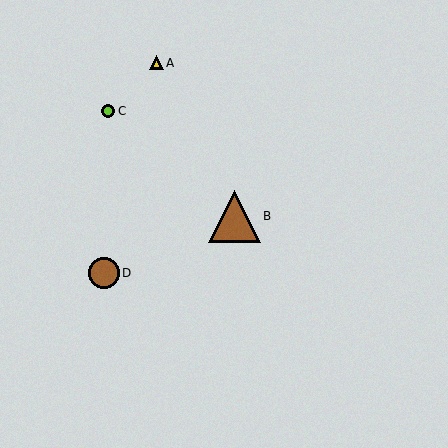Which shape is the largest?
The brown triangle (labeled B) is the largest.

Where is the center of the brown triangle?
The center of the brown triangle is at (234, 216).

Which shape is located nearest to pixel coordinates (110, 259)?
The brown circle (labeled D) at (104, 273) is nearest to that location.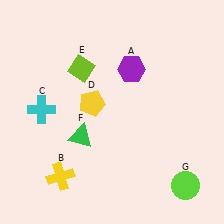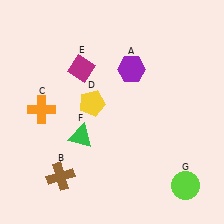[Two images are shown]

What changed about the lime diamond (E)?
In Image 1, E is lime. In Image 2, it changed to magenta.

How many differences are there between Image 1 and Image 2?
There are 3 differences between the two images.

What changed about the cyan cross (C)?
In Image 1, C is cyan. In Image 2, it changed to orange.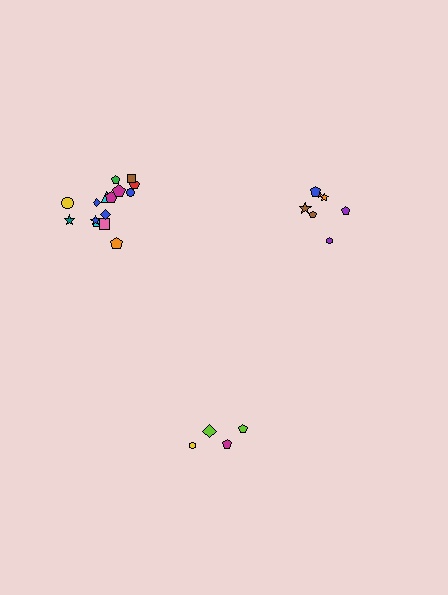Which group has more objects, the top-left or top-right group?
The top-left group.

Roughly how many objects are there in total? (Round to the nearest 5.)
Roughly 25 objects in total.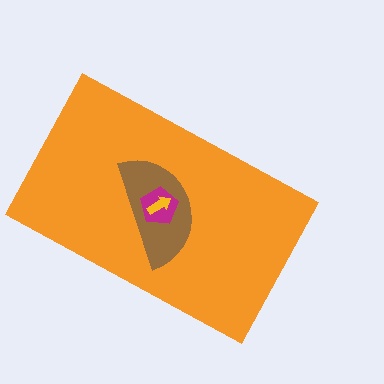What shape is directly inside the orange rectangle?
The brown semicircle.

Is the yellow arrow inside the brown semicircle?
Yes.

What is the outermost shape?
The orange rectangle.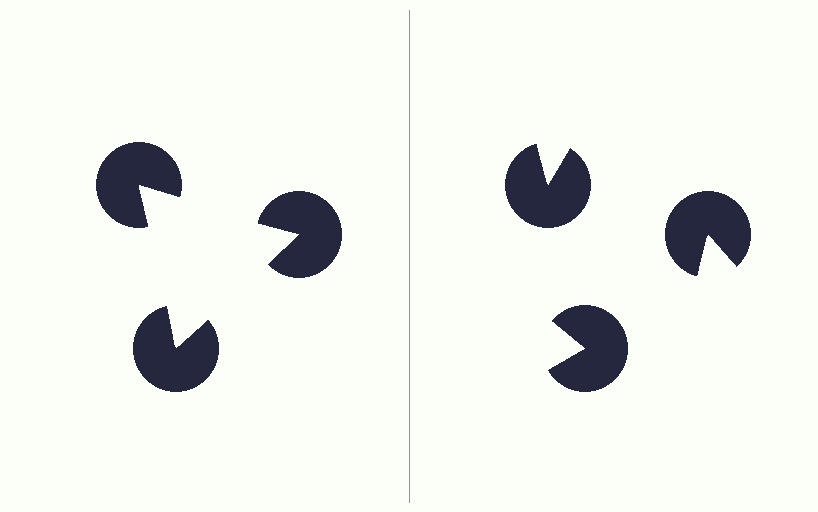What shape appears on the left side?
An illusory triangle.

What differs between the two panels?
The pac-man discs are positioned identically on both sides; only the wedge orientations differ. On the left they align to a triangle; on the right they are misaligned.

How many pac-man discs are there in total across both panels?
6 — 3 on each side.